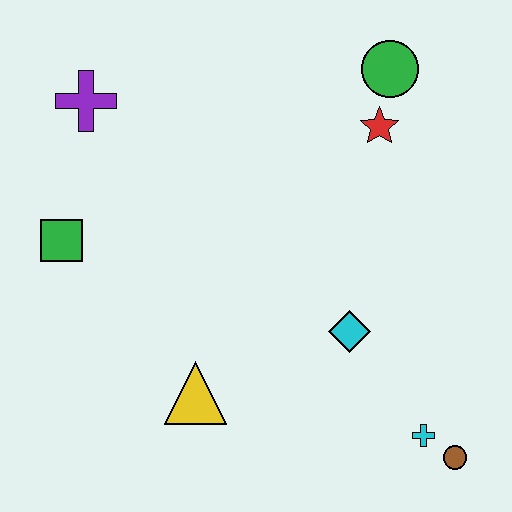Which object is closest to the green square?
The purple cross is closest to the green square.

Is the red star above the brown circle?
Yes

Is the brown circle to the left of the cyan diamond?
No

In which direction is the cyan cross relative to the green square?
The cyan cross is to the right of the green square.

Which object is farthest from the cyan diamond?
The purple cross is farthest from the cyan diamond.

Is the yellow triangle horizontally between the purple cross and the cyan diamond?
Yes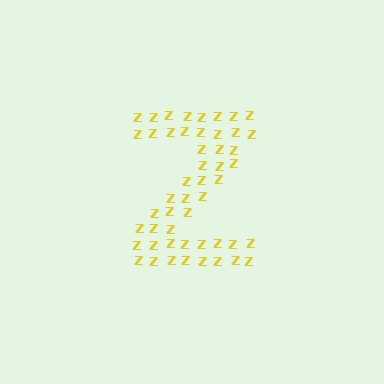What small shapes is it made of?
It is made of small letter Z's.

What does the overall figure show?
The overall figure shows the letter Z.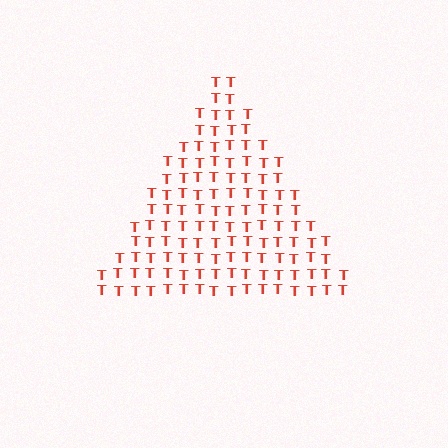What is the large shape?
The large shape is a triangle.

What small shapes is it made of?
It is made of small letter T's.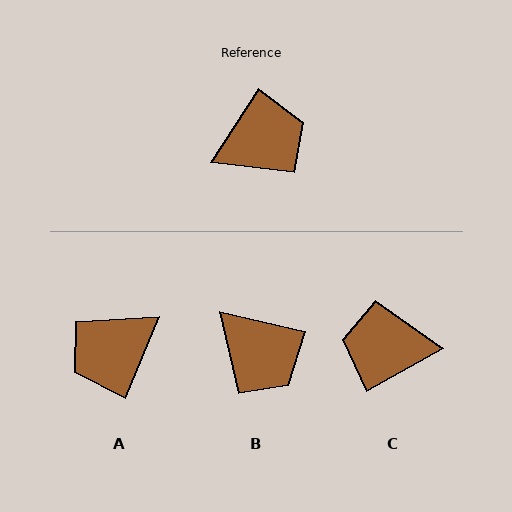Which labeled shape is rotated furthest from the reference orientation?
A, about 170 degrees away.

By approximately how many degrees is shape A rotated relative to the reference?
Approximately 170 degrees clockwise.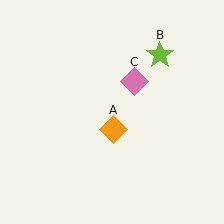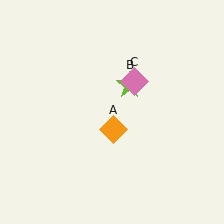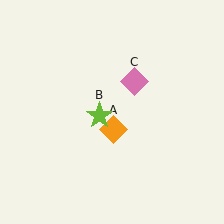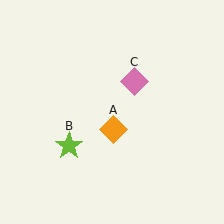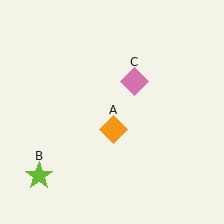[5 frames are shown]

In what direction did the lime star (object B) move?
The lime star (object B) moved down and to the left.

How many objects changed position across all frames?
1 object changed position: lime star (object B).